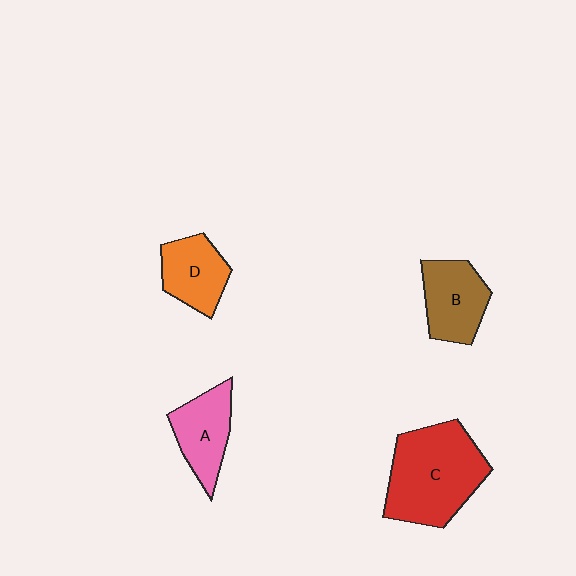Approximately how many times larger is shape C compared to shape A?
Approximately 1.9 times.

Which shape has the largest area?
Shape C (red).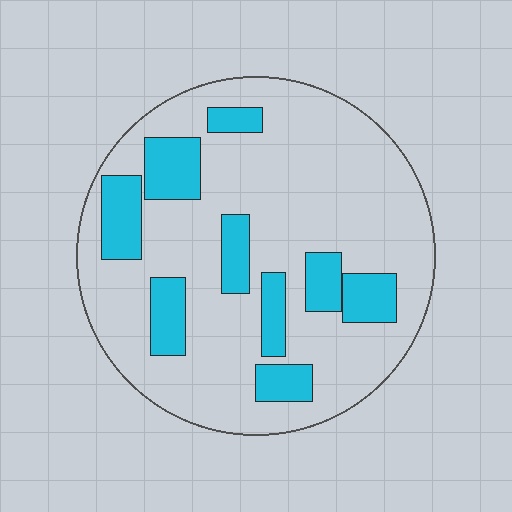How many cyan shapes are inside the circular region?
9.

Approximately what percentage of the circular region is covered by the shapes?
Approximately 25%.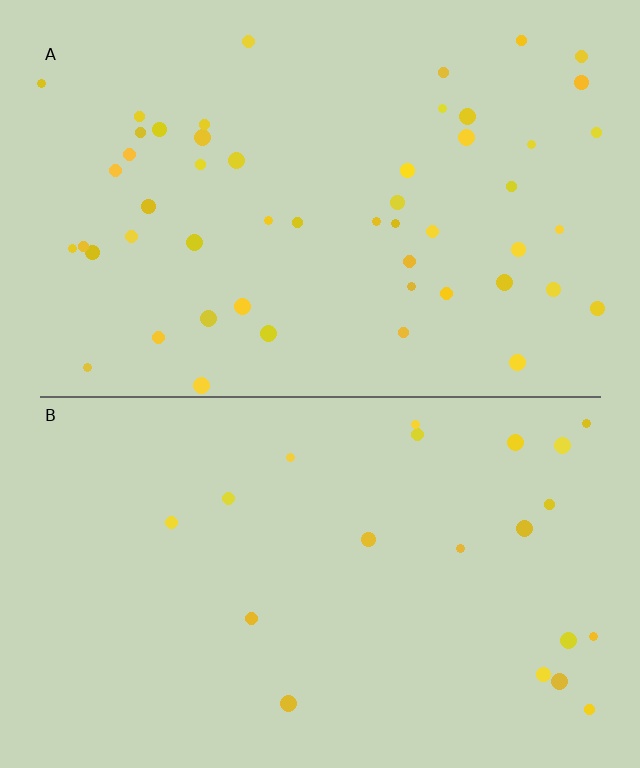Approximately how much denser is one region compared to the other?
Approximately 2.5× — region A over region B.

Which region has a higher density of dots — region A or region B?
A (the top).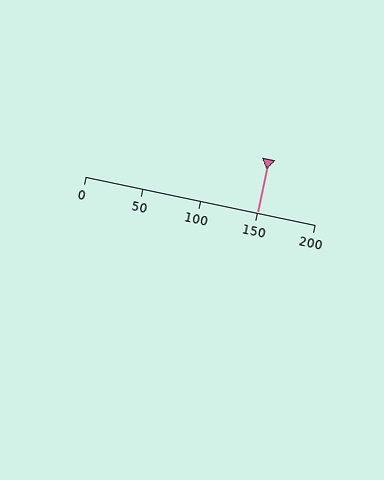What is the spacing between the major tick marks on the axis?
The major ticks are spaced 50 apart.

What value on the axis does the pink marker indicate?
The marker indicates approximately 150.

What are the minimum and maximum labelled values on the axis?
The axis runs from 0 to 200.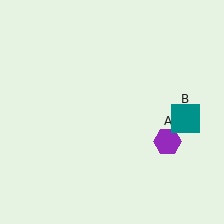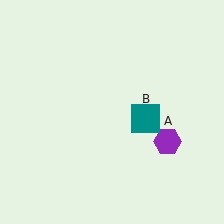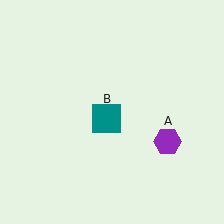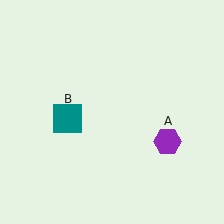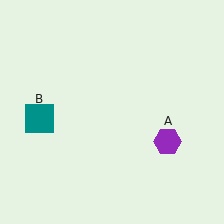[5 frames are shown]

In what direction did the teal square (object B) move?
The teal square (object B) moved left.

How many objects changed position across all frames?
1 object changed position: teal square (object B).